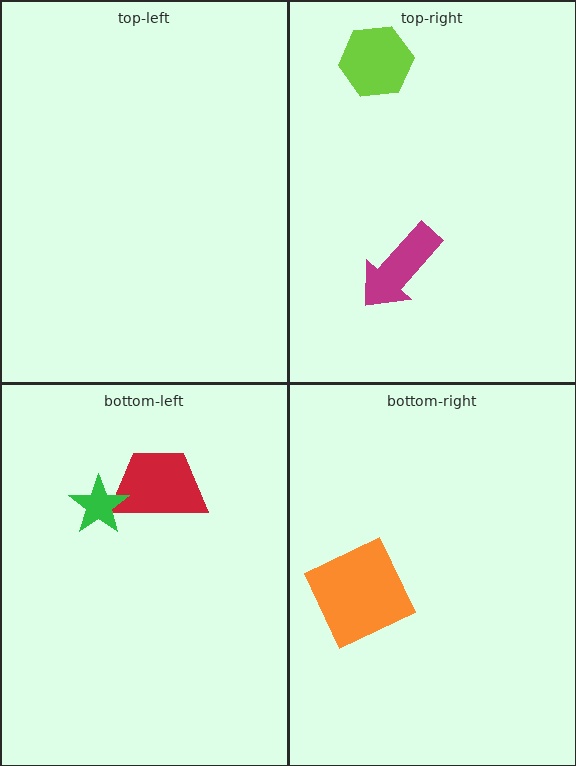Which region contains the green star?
The bottom-left region.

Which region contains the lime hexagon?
The top-right region.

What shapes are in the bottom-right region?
The orange square.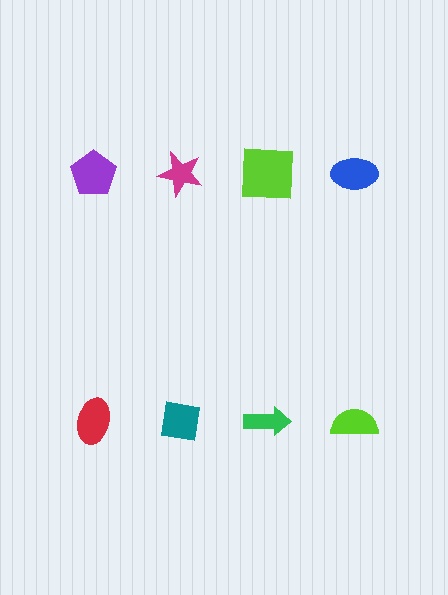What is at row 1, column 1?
A purple pentagon.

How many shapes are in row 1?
4 shapes.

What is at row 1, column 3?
A lime square.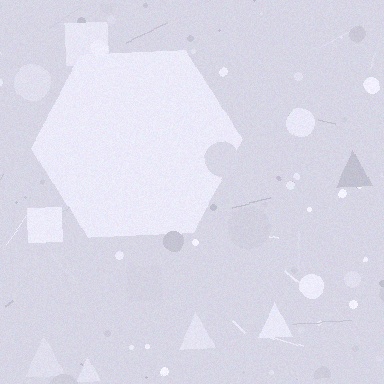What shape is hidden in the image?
A hexagon is hidden in the image.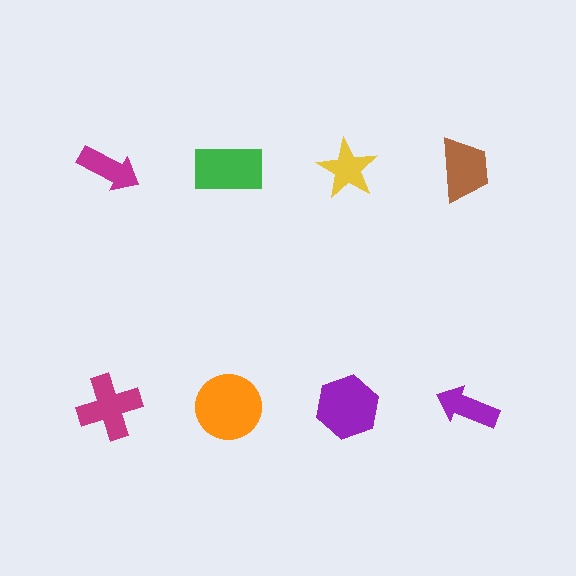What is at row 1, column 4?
A brown trapezoid.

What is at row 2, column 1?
A magenta cross.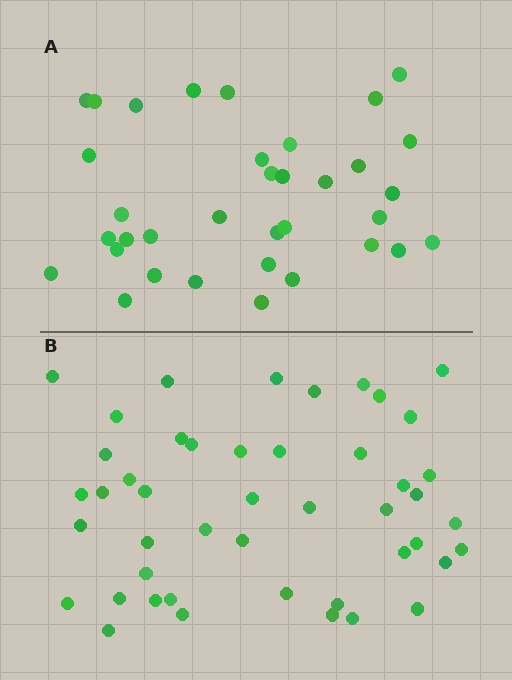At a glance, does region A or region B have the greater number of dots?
Region B (the bottom region) has more dots.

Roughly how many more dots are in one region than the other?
Region B has roughly 12 or so more dots than region A.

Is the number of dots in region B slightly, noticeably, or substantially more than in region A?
Region B has noticeably more, but not dramatically so. The ratio is roughly 1.3 to 1.